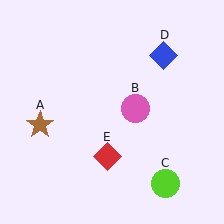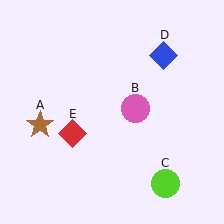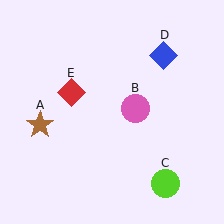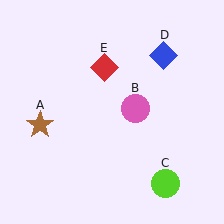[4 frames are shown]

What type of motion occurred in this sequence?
The red diamond (object E) rotated clockwise around the center of the scene.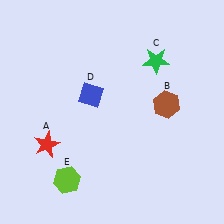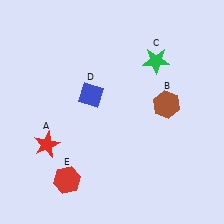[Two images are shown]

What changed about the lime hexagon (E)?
In Image 1, E is lime. In Image 2, it changed to red.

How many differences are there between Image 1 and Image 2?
There is 1 difference between the two images.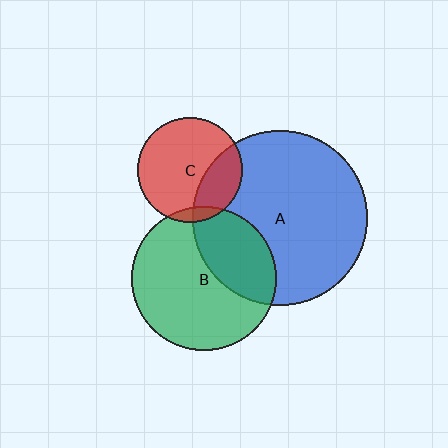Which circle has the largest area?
Circle A (blue).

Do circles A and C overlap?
Yes.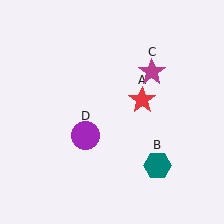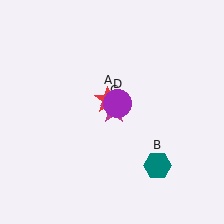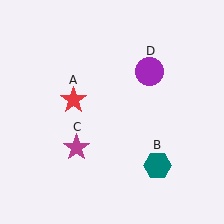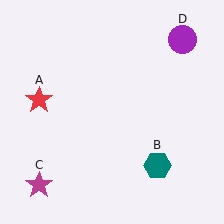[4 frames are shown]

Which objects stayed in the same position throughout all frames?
Teal hexagon (object B) remained stationary.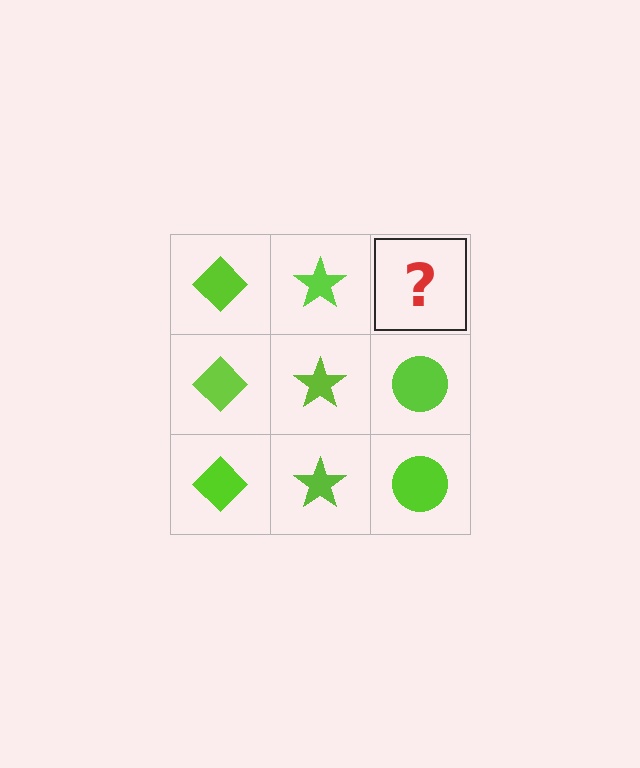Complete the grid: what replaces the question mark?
The question mark should be replaced with a lime circle.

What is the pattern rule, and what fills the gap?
The rule is that each column has a consistent shape. The gap should be filled with a lime circle.